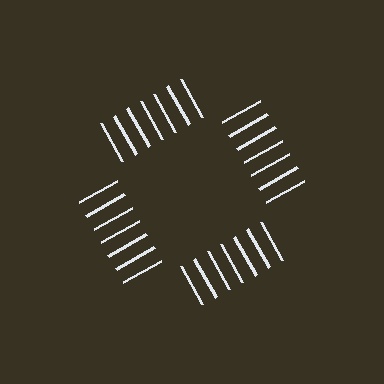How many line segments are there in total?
28 — 7 along each of the 4 edges.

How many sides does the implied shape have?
4 sides — the line-ends trace a square.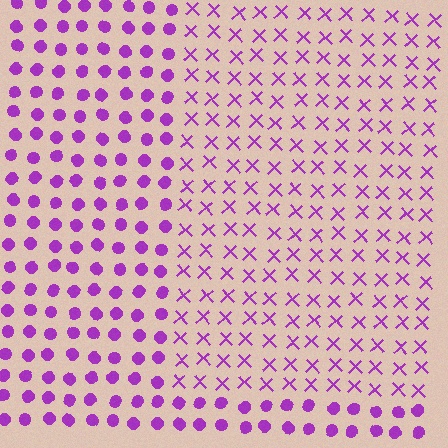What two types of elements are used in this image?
The image uses X marks inside the rectangle region and circles outside it.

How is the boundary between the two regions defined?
The boundary is defined by a change in element shape: X marks inside vs. circles outside. All elements share the same color and spacing.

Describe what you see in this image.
The image is filled with small purple elements arranged in a uniform grid. A rectangle-shaped region contains X marks, while the surrounding area contains circles. The boundary is defined purely by the change in element shape.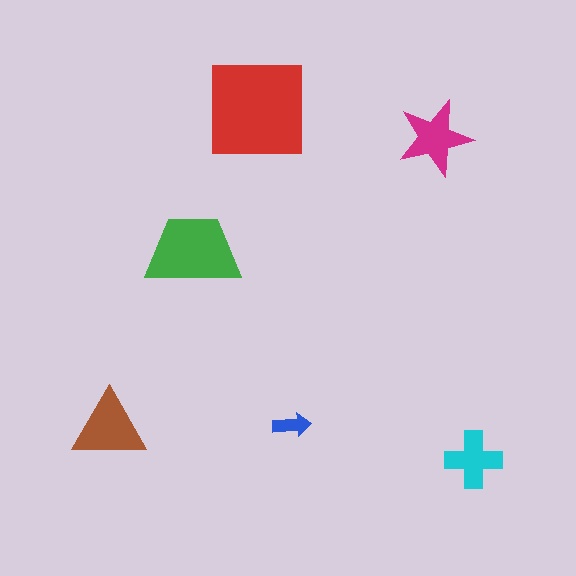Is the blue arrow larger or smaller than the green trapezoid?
Smaller.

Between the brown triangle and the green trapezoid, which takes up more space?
The green trapezoid.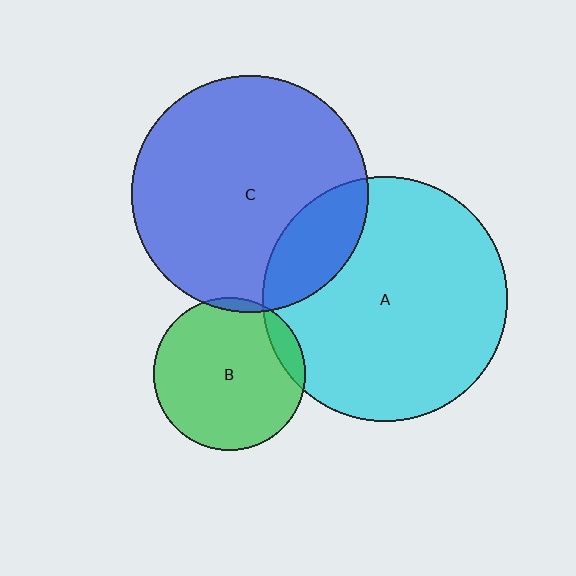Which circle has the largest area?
Circle A (cyan).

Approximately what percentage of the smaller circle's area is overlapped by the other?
Approximately 5%.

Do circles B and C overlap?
Yes.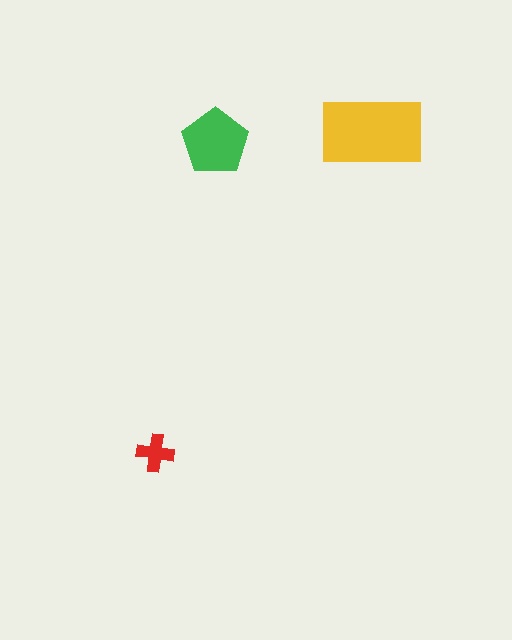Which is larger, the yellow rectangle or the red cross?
The yellow rectangle.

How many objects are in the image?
There are 3 objects in the image.